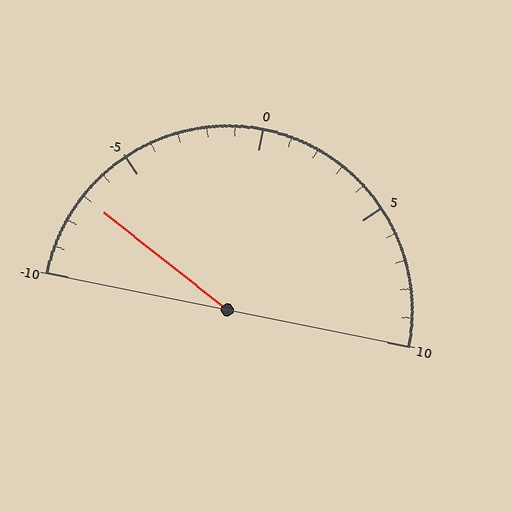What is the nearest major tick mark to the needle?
The nearest major tick mark is -5.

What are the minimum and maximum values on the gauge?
The gauge ranges from -10 to 10.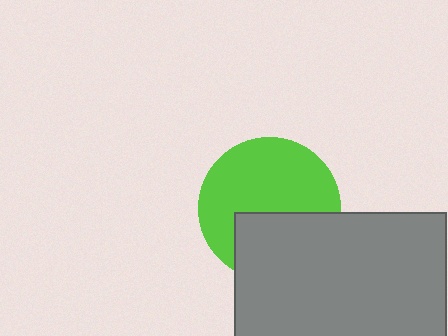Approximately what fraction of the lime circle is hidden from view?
Roughly 38% of the lime circle is hidden behind the gray rectangle.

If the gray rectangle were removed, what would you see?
You would see the complete lime circle.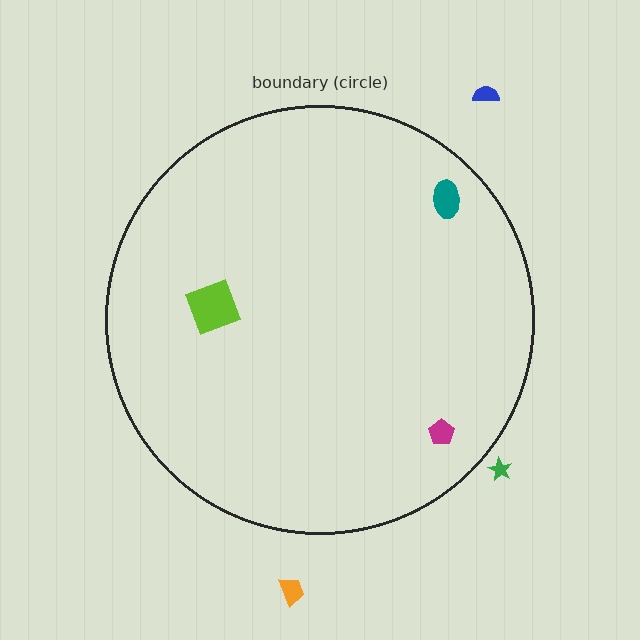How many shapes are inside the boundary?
3 inside, 3 outside.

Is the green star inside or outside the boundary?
Outside.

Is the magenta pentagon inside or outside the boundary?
Inside.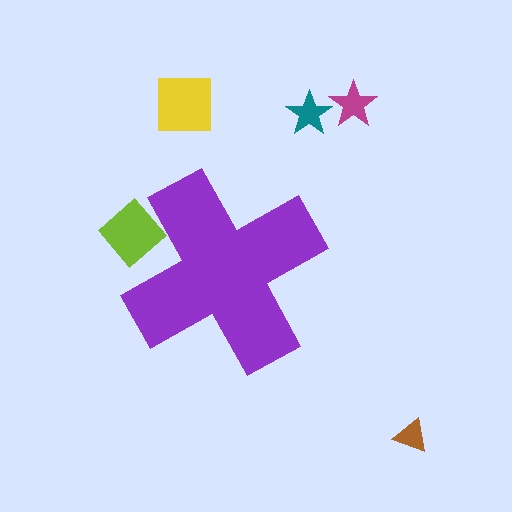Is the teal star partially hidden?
No, the teal star is fully visible.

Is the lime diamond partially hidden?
Yes, the lime diamond is partially hidden behind the purple cross.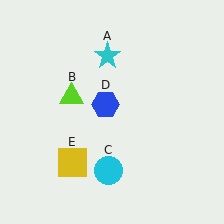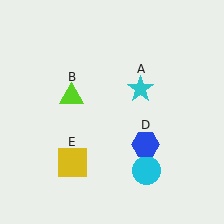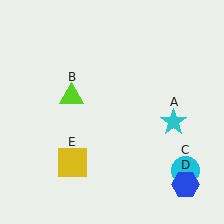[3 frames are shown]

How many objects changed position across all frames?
3 objects changed position: cyan star (object A), cyan circle (object C), blue hexagon (object D).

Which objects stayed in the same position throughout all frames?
Lime triangle (object B) and yellow square (object E) remained stationary.